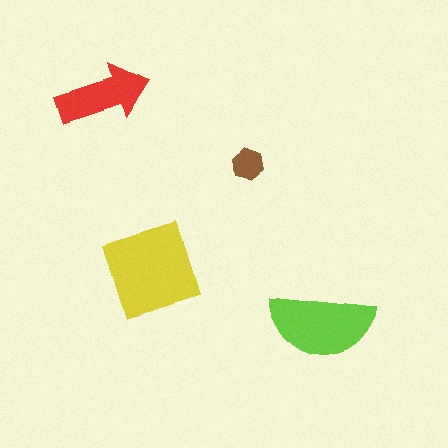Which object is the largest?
The yellow square.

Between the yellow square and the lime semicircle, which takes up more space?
The yellow square.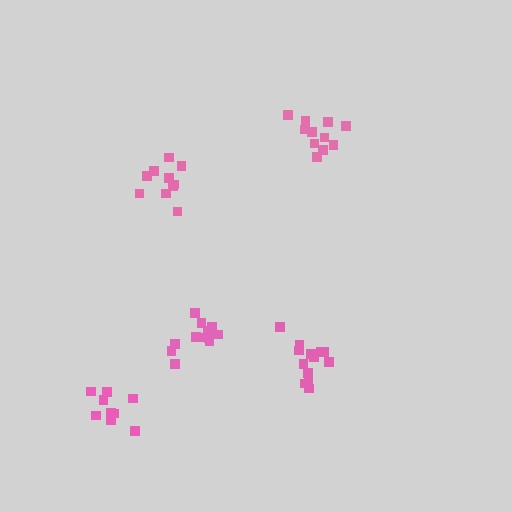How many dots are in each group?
Group 1: 14 dots, Group 2: 11 dots, Group 3: 10 dots, Group 4: 13 dots, Group 5: 9 dots (57 total).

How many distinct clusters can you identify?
There are 5 distinct clusters.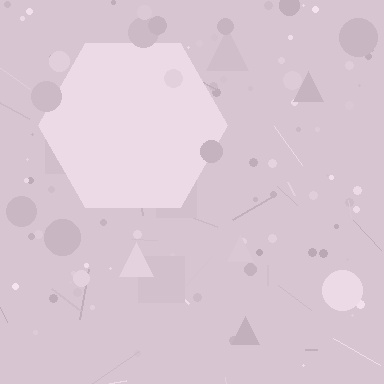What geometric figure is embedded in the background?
A hexagon is embedded in the background.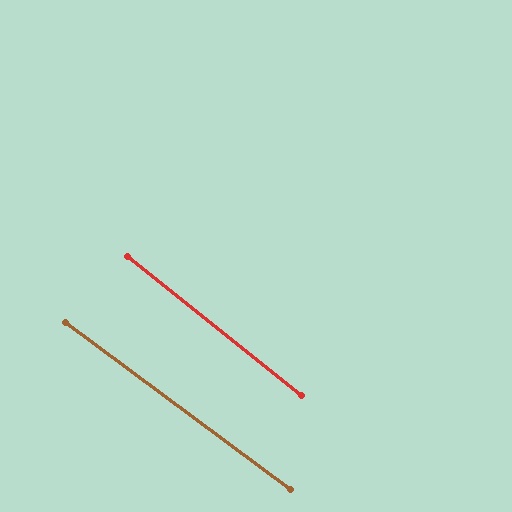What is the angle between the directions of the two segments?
Approximately 2 degrees.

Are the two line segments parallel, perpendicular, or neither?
Parallel — their directions differ by only 1.9°.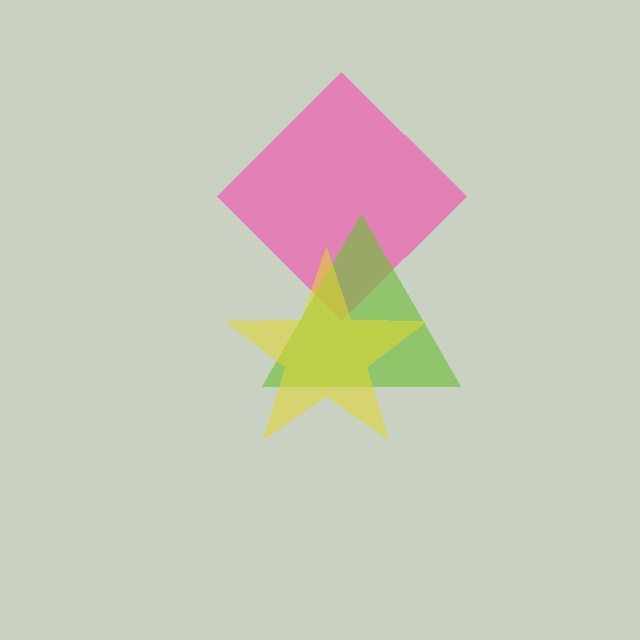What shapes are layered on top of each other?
The layered shapes are: a pink diamond, a lime triangle, a yellow star.